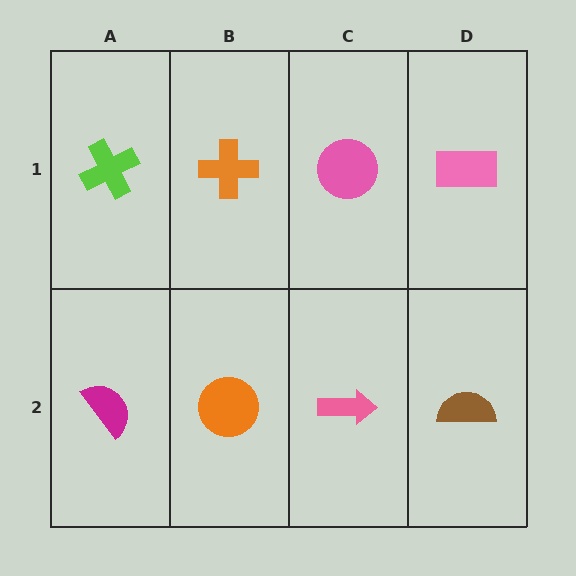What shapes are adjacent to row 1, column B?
An orange circle (row 2, column B), a lime cross (row 1, column A), a pink circle (row 1, column C).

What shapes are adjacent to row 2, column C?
A pink circle (row 1, column C), an orange circle (row 2, column B), a brown semicircle (row 2, column D).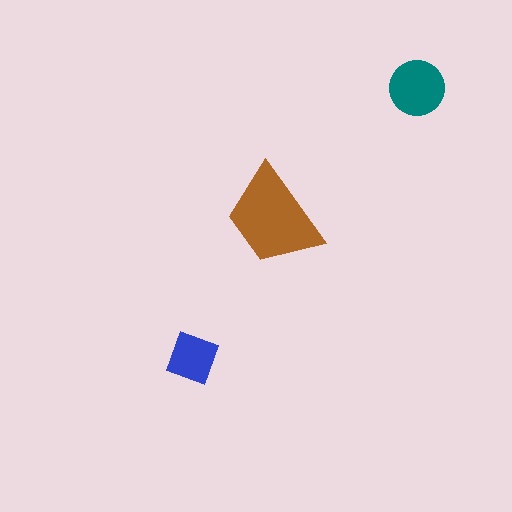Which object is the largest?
The brown trapezoid.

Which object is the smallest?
The blue diamond.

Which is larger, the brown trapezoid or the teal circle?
The brown trapezoid.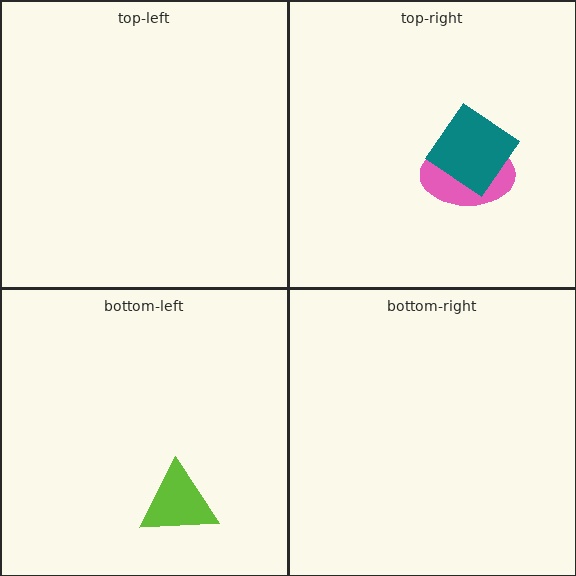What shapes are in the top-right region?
The pink ellipse, the teal diamond.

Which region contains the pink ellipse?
The top-right region.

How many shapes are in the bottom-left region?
1.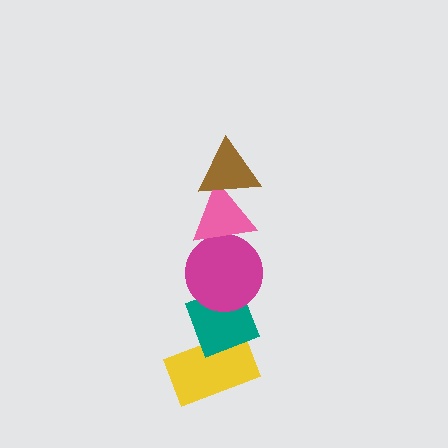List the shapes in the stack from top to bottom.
From top to bottom: the brown triangle, the pink triangle, the magenta circle, the teal diamond, the yellow rectangle.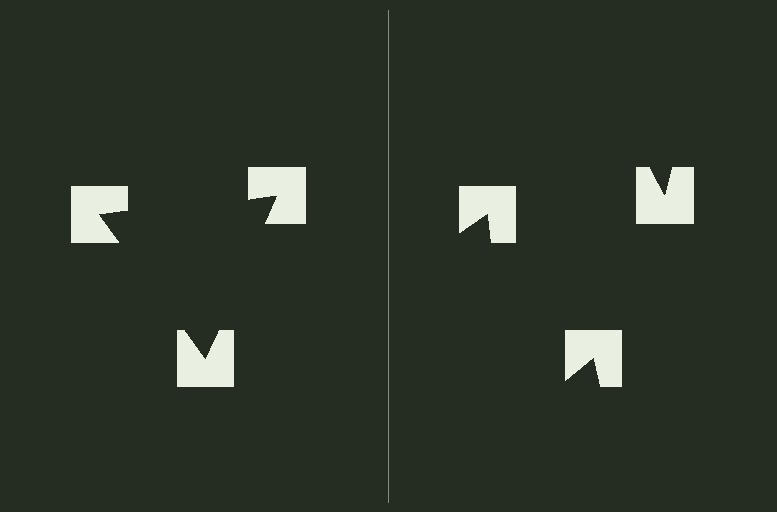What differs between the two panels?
The notched squares are positioned identically on both sides; only the wedge orientations differ. On the left they align to a triangle; on the right they are misaligned.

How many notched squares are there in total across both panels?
6 — 3 on each side.